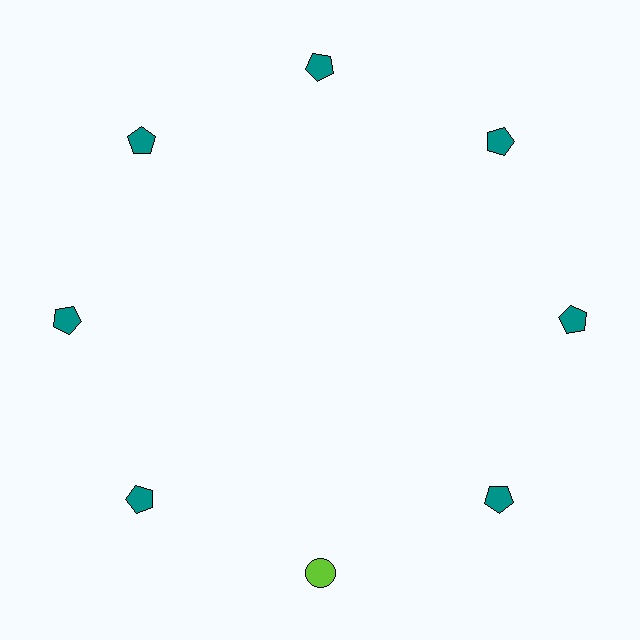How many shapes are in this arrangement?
There are 8 shapes arranged in a ring pattern.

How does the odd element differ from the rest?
It differs in both color (lime instead of teal) and shape (circle instead of pentagon).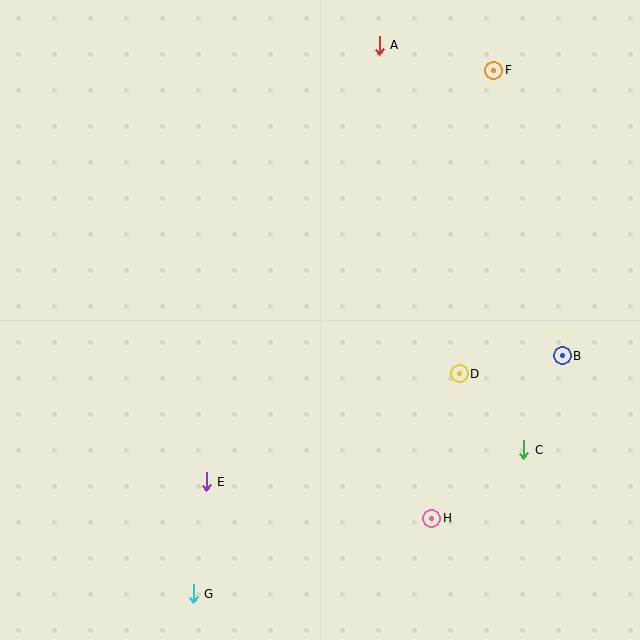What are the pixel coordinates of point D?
Point D is at (459, 374).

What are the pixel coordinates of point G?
Point G is at (193, 594).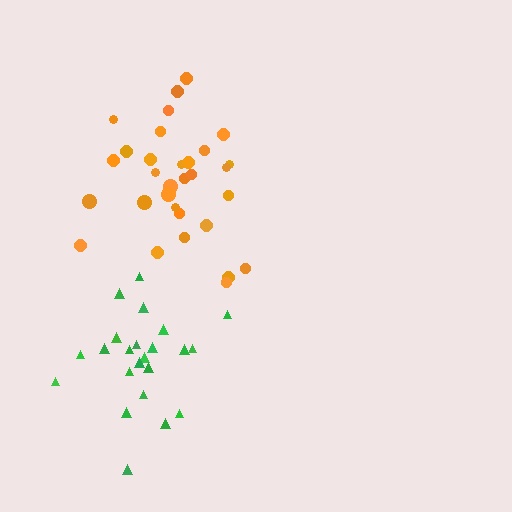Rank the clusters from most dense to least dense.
green, orange.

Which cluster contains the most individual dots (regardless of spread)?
Orange (31).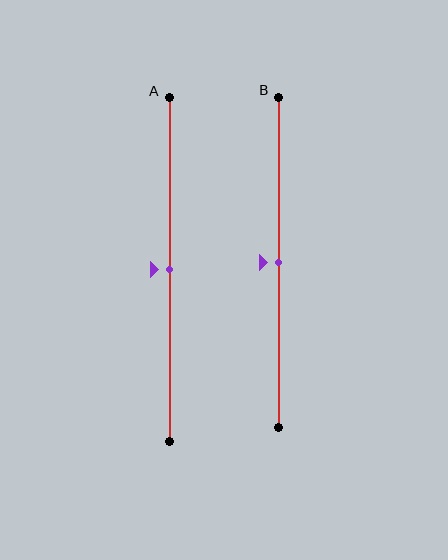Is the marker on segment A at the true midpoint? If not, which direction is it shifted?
Yes, the marker on segment A is at the true midpoint.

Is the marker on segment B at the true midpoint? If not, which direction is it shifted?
Yes, the marker on segment B is at the true midpoint.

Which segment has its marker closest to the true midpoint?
Segment A has its marker closest to the true midpoint.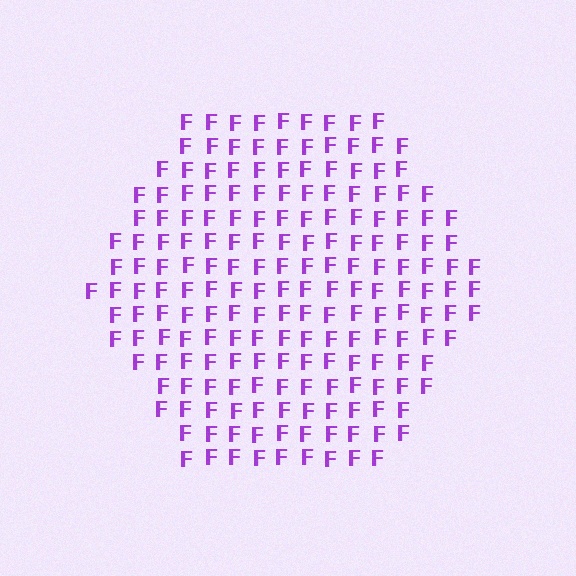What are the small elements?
The small elements are letter F's.